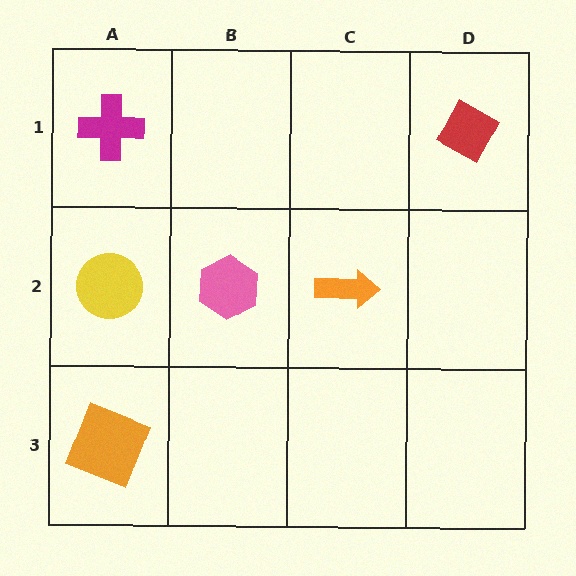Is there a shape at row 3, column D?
No, that cell is empty.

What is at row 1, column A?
A magenta cross.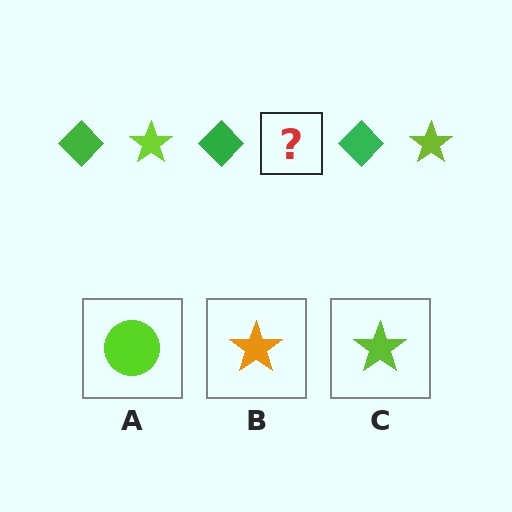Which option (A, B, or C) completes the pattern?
C.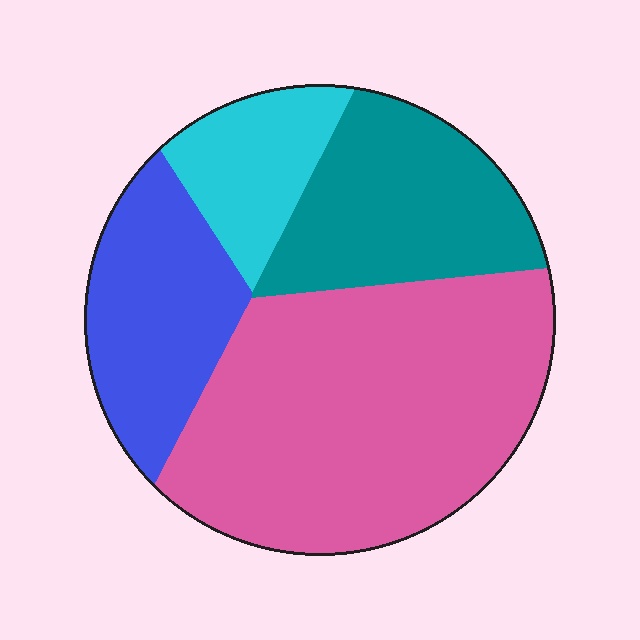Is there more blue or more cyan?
Blue.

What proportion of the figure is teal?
Teal takes up about one fifth (1/5) of the figure.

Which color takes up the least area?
Cyan, at roughly 10%.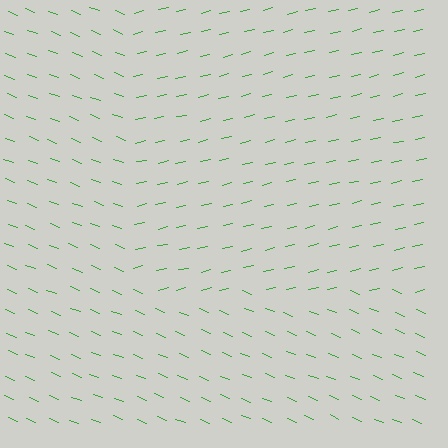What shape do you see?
I see a rectangle.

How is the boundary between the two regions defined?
The boundary is defined purely by a change in line orientation (approximately 35 degrees difference). All lines are the same color and thickness.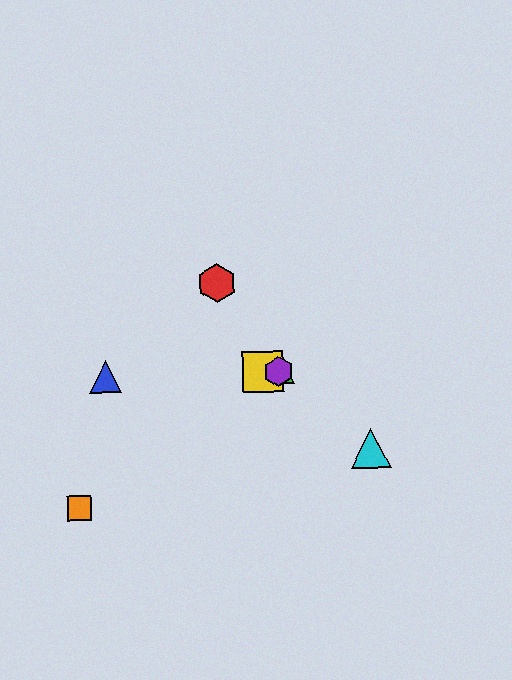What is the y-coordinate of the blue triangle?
The blue triangle is at y≈377.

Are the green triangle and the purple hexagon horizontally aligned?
Yes, both are at y≈372.